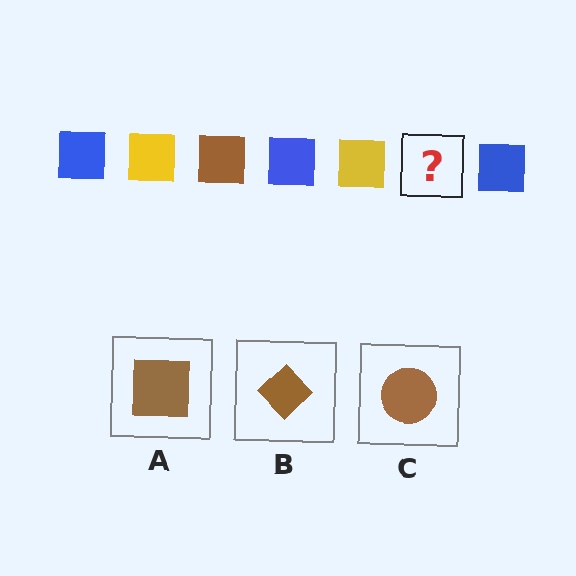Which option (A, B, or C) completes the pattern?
A.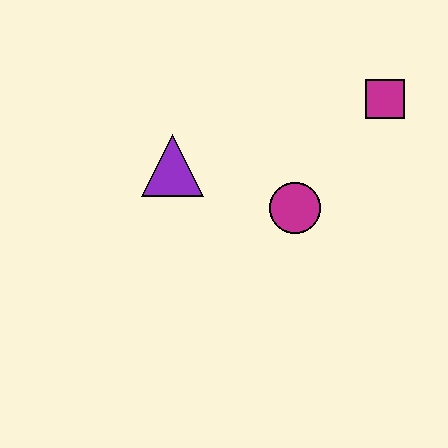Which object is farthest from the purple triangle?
The magenta square is farthest from the purple triangle.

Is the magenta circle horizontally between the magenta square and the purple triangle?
Yes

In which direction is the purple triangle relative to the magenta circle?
The purple triangle is to the left of the magenta circle.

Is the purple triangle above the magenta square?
No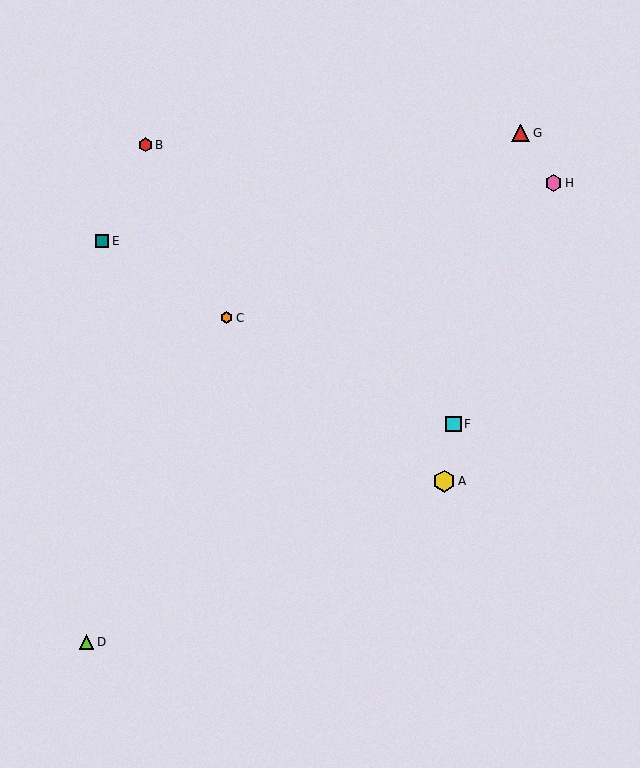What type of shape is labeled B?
Shape B is a red hexagon.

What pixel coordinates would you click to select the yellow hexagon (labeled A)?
Click at (444, 481) to select the yellow hexagon A.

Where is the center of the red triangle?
The center of the red triangle is at (521, 133).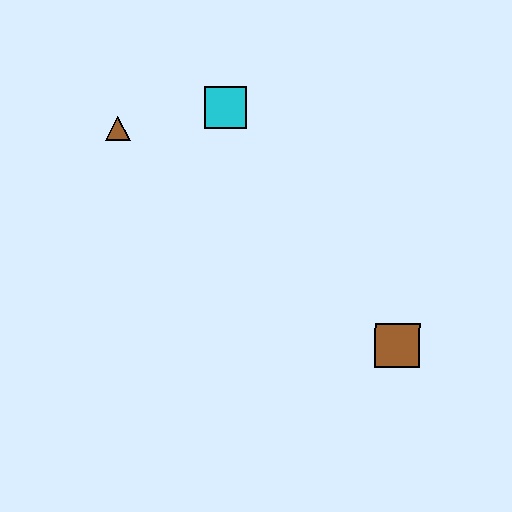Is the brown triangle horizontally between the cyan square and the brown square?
No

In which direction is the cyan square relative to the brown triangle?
The cyan square is to the right of the brown triangle.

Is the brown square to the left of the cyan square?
No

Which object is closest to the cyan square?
The brown triangle is closest to the cyan square.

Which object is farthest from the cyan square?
The brown square is farthest from the cyan square.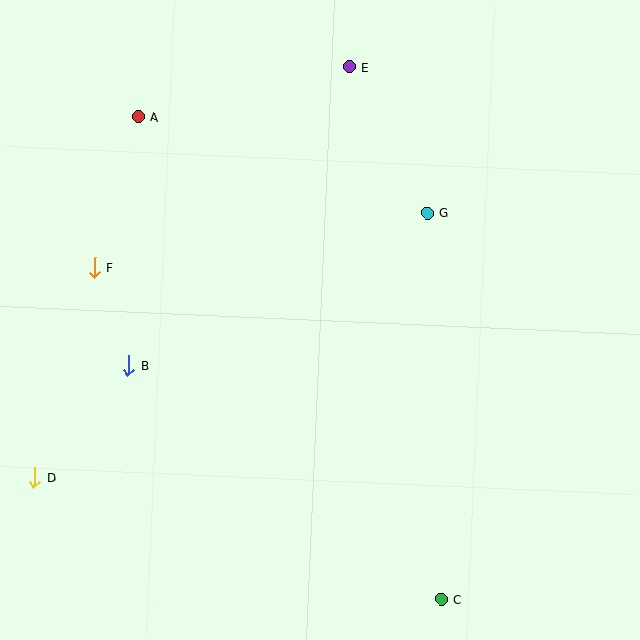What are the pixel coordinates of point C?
Point C is at (441, 599).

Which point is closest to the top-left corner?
Point A is closest to the top-left corner.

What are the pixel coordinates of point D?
Point D is at (34, 477).